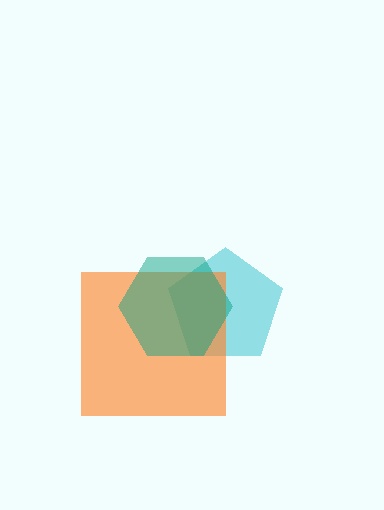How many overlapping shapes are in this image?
There are 3 overlapping shapes in the image.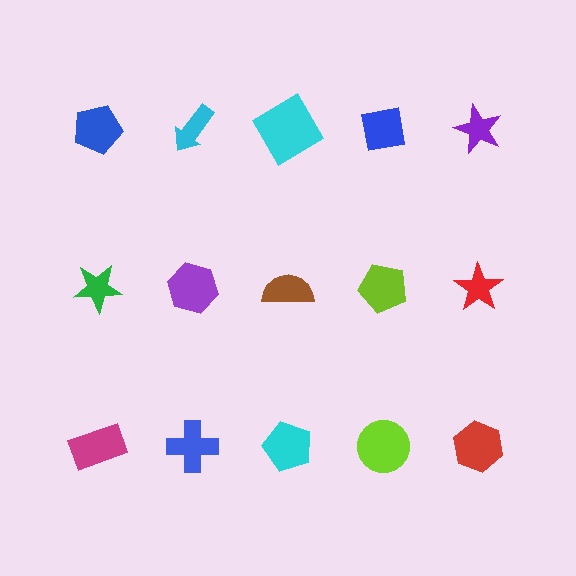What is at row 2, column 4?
A lime pentagon.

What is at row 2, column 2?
A purple hexagon.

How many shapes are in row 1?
5 shapes.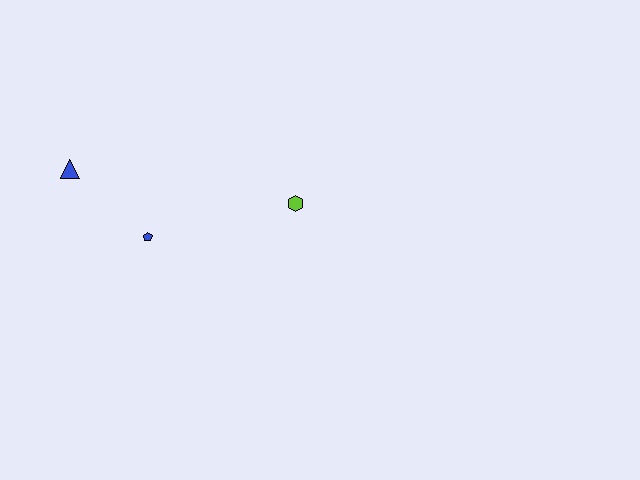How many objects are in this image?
There are 3 objects.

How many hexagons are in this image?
There is 1 hexagon.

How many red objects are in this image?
There are no red objects.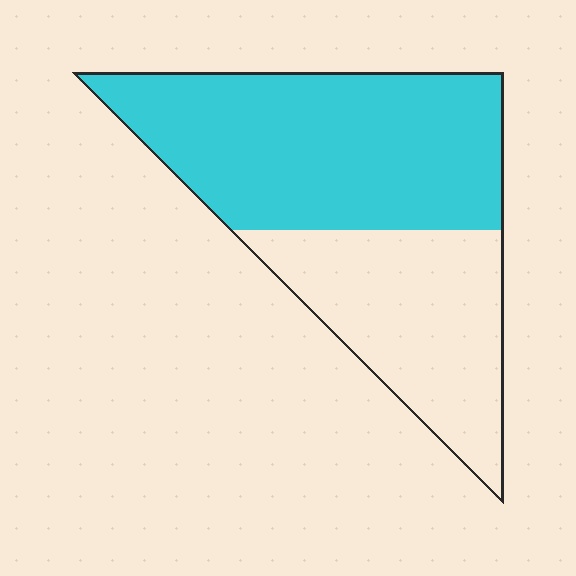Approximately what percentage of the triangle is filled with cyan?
Approximately 60%.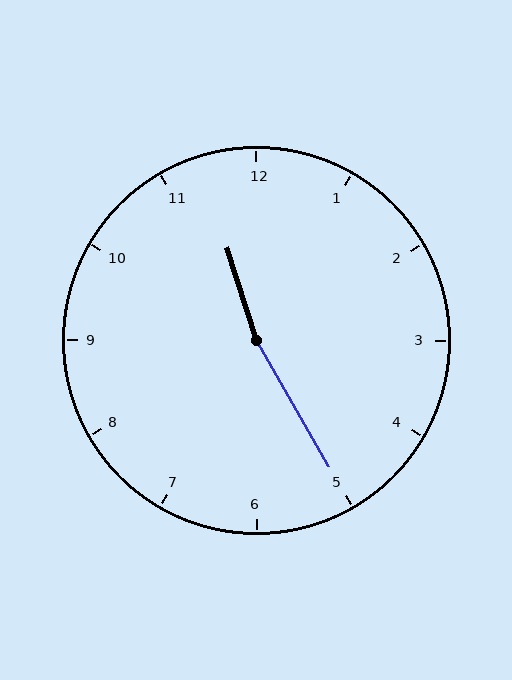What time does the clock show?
11:25.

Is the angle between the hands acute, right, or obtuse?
It is obtuse.